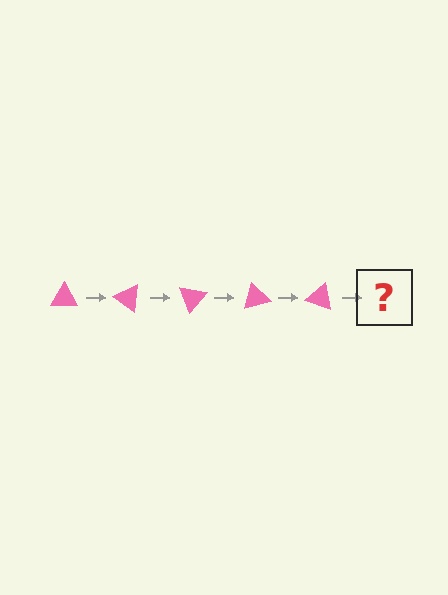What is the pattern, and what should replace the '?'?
The pattern is that the triangle rotates 35 degrees each step. The '?' should be a pink triangle rotated 175 degrees.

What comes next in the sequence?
The next element should be a pink triangle rotated 175 degrees.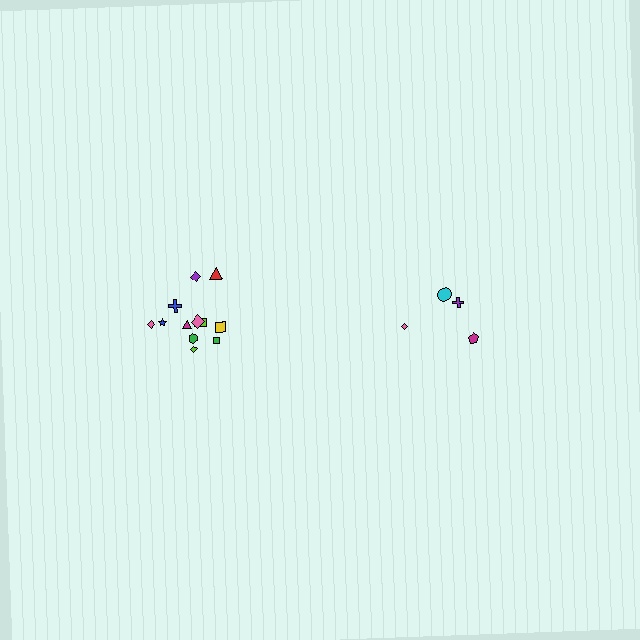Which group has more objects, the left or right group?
The left group.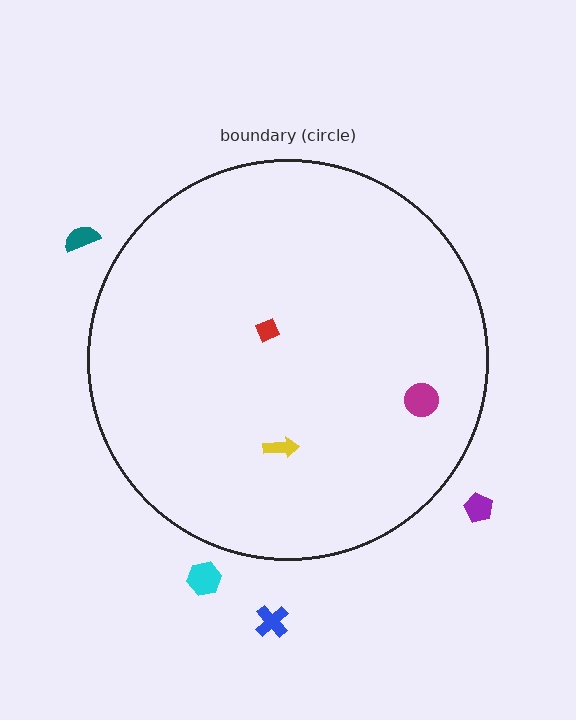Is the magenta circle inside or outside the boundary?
Inside.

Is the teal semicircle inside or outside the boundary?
Outside.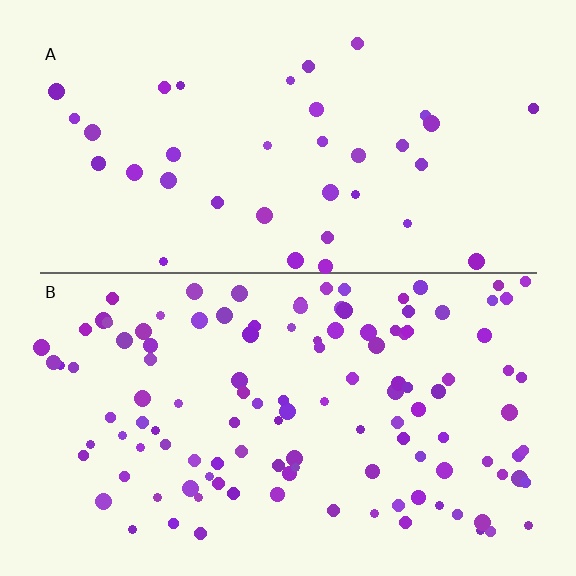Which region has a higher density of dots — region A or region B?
B (the bottom).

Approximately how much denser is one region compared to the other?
Approximately 3.2× — region B over region A.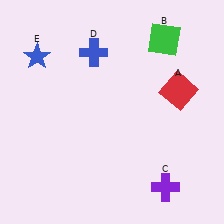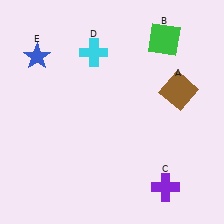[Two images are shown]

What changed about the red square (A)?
In Image 1, A is red. In Image 2, it changed to brown.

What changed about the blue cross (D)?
In Image 1, D is blue. In Image 2, it changed to cyan.